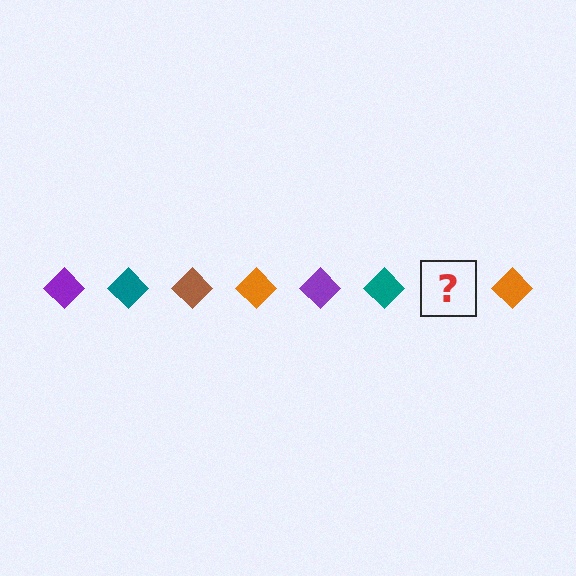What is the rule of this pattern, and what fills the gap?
The rule is that the pattern cycles through purple, teal, brown, orange diamonds. The gap should be filled with a brown diamond.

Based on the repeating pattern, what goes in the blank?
The blank should be a brown diamond.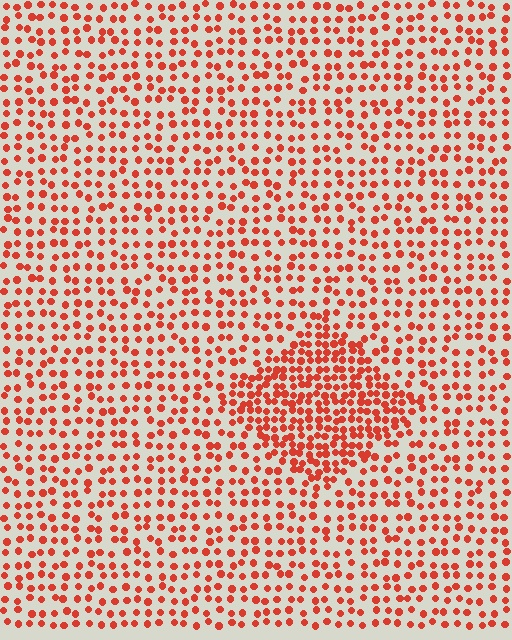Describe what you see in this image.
The image contains small red elements arranged at two different densities. A diamond-shaped region is visible where the elements are more densely packed than the surrounding area.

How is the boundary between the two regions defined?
The boundary is defined by a change in element density (approximately 2.0x ratio). All elements are the same color, size, and shape.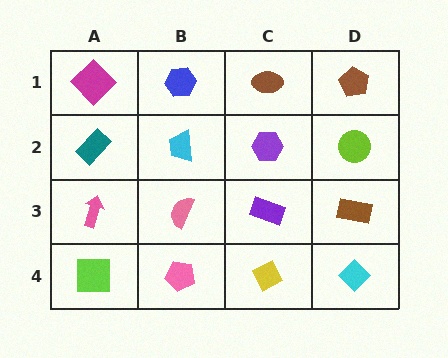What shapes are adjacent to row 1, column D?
A lime circle (row 2, column D), a brown ellipse (row 1, column C).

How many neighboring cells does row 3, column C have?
4.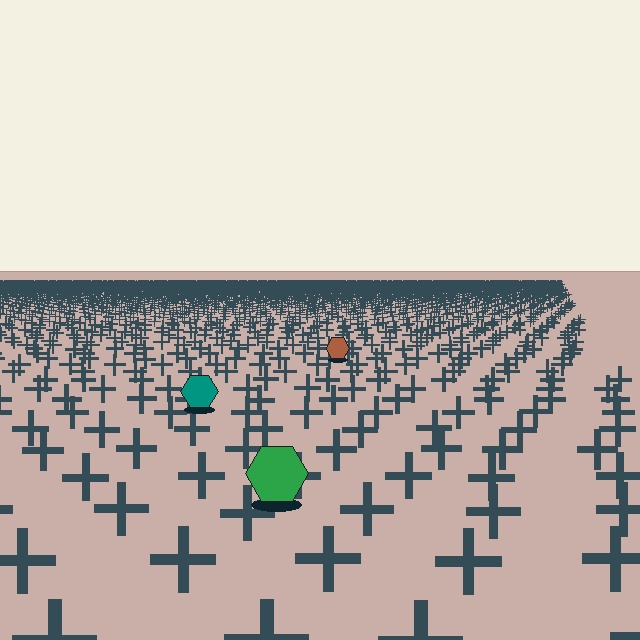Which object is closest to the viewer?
The green hexagon is closest. The texture marks near it are larger and more spread out.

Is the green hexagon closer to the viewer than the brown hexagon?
Yes. The green hexagon is closer — you can tell from the texture gradient: the ground texture is coarser near it.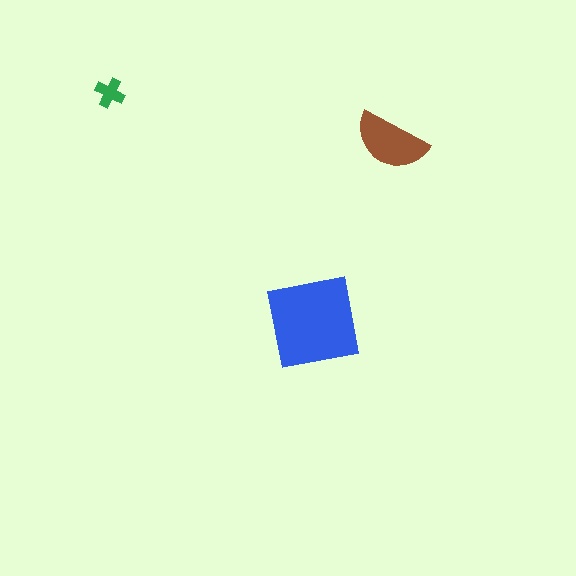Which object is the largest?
The blue square.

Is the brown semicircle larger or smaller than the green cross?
Larger.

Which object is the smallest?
The green cross.